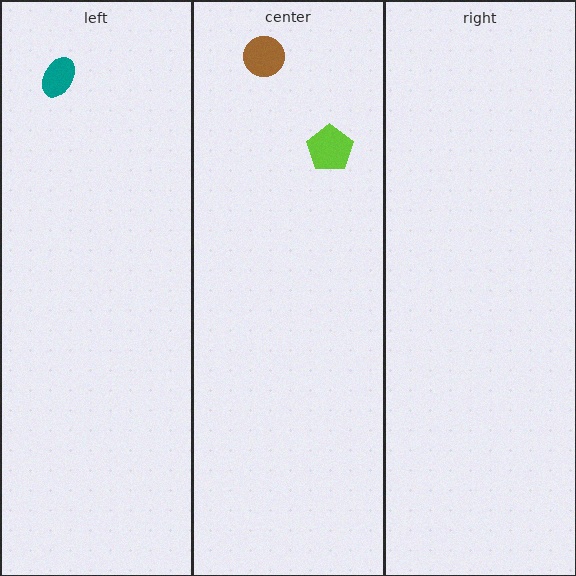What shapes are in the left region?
The teal ellipse.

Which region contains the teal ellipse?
The left region.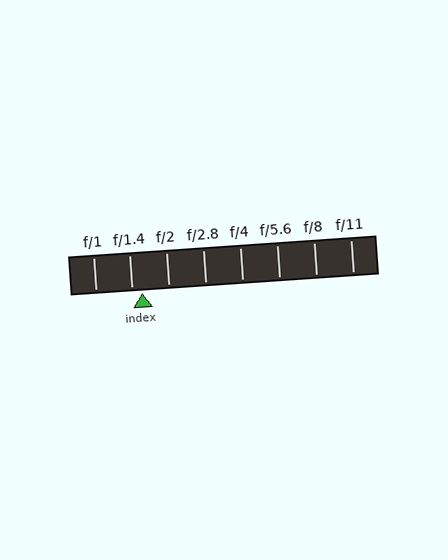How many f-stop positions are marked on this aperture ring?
There are 8 f-stop positions marked.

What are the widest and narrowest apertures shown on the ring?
The widest aperture shown is f/1 and the narrowest is f/11.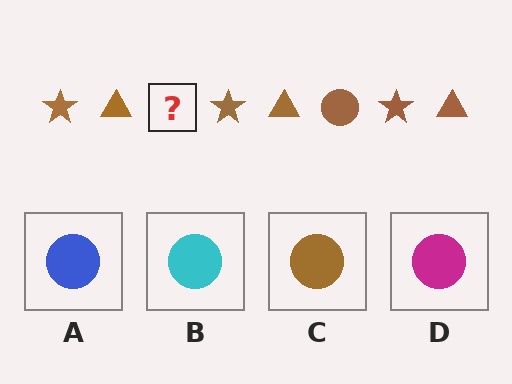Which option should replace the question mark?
Option C.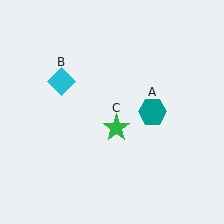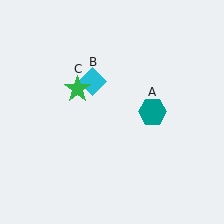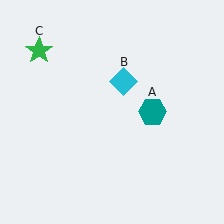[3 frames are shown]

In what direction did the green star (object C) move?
The green star (object C) moved up and to the left.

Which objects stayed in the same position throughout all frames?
Teal hexagon (object A) remained stationary.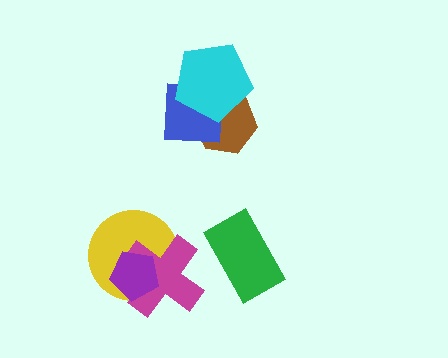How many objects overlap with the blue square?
2 objects overlap with the blue square.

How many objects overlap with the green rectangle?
0 objects overlap with the green rectangle.